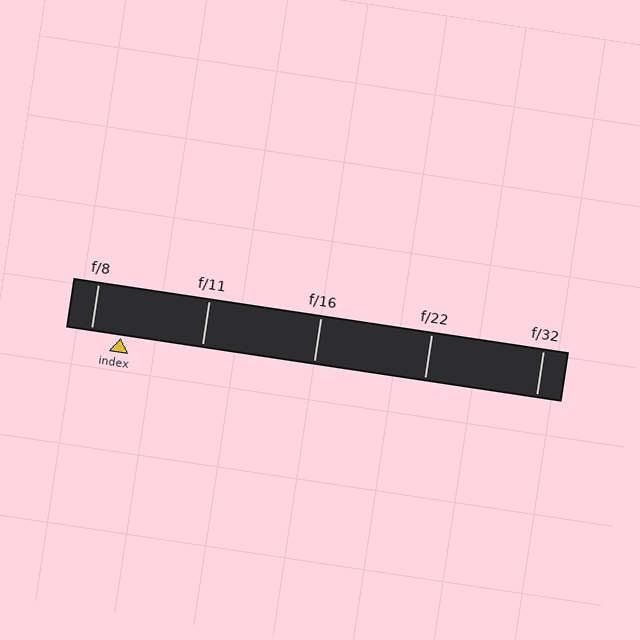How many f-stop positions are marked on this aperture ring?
There are 5 f-stop positions marked.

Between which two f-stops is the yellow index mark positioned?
The index mark is between f/8 and f/11.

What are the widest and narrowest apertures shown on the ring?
The widest aperture shown is f/8 and the narrowest is f/32.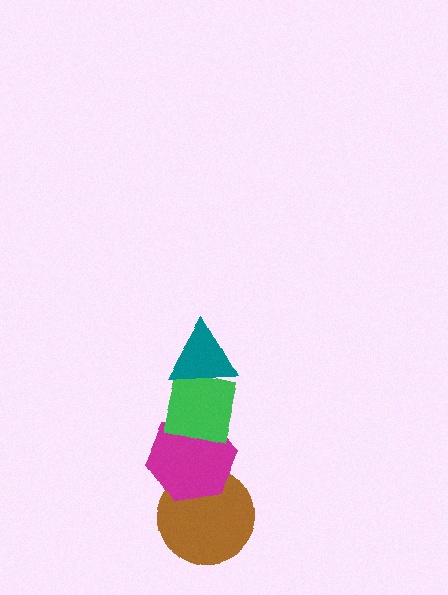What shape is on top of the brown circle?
The magenta hexagon is on top of the brown circle.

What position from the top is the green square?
The green square is 2nd from the top.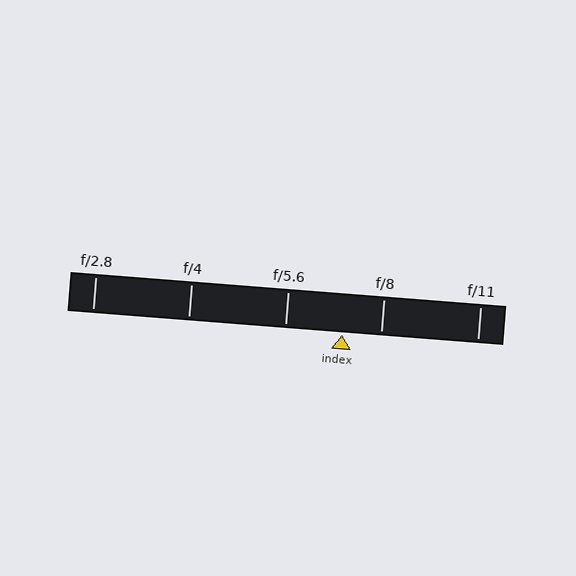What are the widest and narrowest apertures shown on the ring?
The widest aperture shown is f/2.8 and the narrowest is f/11.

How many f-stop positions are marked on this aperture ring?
There are 5 f-stop positions marked.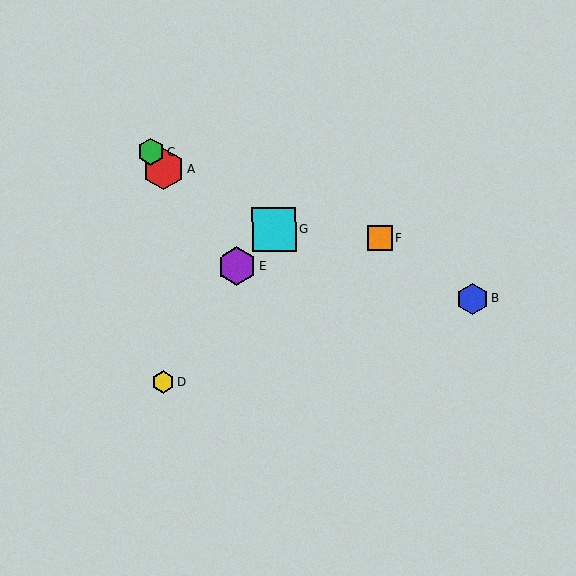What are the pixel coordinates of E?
Object E is at (237, 266).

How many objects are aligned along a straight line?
3 objects (A, C, E) are aligned along a straight line.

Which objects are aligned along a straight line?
Objects A, C, E are aligned along a straight line.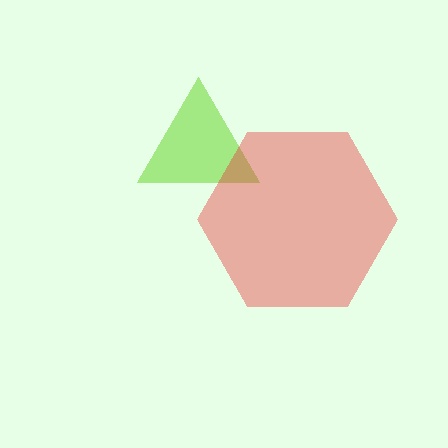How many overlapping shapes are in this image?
There are 2 overlapping shapes in the image.